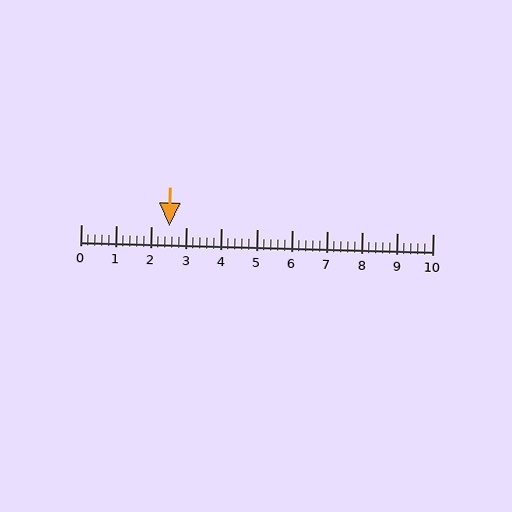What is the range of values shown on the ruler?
The ruler shows values from 0 to 10.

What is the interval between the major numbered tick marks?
The major tick marks are spaced 1 units apart.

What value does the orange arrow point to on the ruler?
The orange arrow points to approximately 2.5.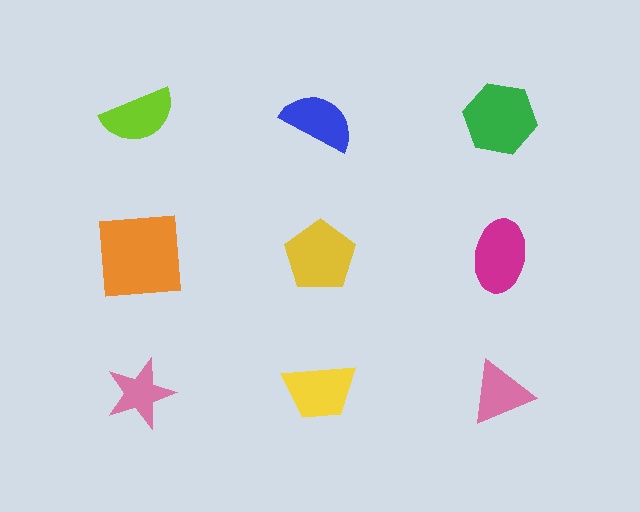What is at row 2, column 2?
A yellow pentagon.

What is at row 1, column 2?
A blue semicircle.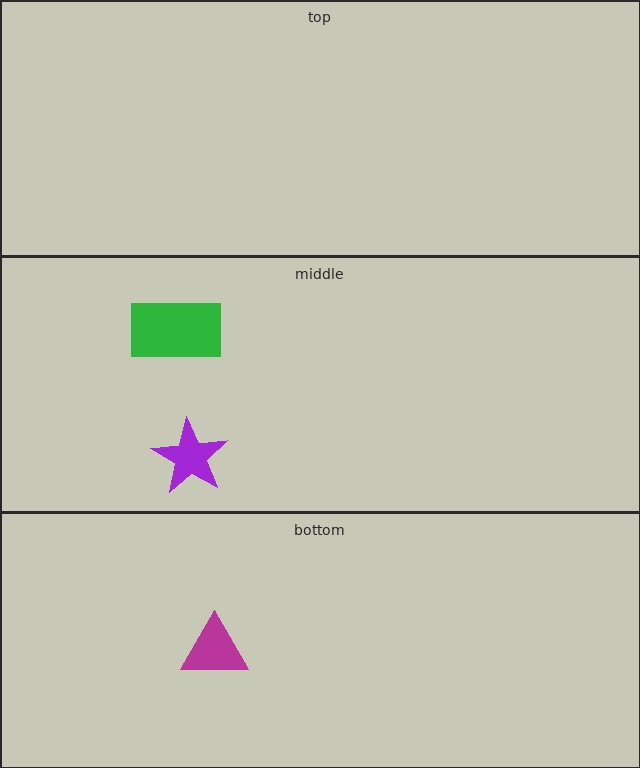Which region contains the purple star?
The middle region.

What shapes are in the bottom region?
The magenta triangle.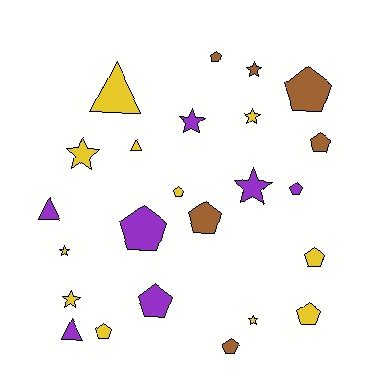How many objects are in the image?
There are 24 objects.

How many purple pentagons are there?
There are 3 purple pentagons.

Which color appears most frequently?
Yellow, with 11 objects.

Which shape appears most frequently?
Pentagon, with 12 objects.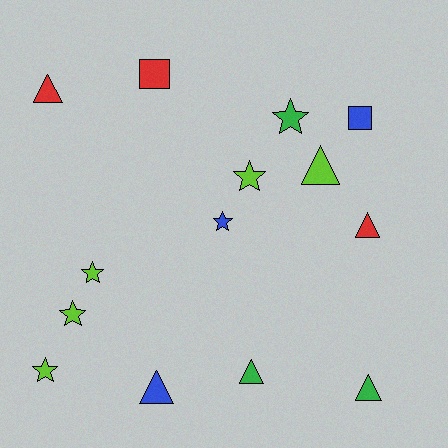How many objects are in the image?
There are 14 objects.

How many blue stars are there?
There is 1 blue star.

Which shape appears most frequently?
Triangle, with 6 objects.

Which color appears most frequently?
Lime, with 5 objects.